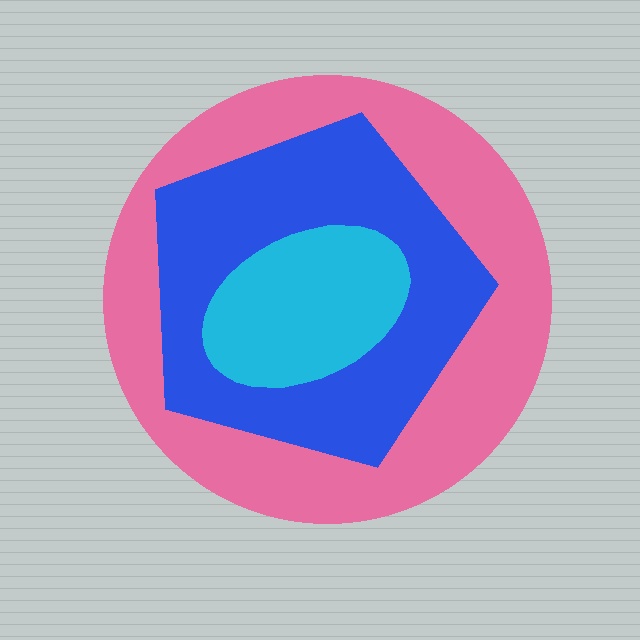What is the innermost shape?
The cyan ellipse.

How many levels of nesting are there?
3.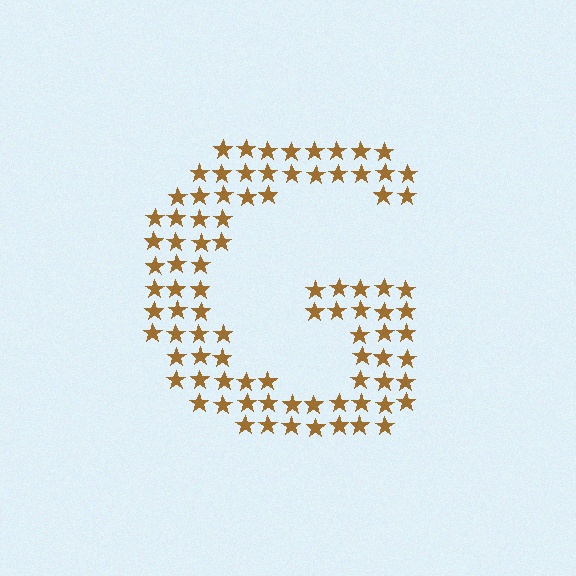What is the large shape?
The large shape is the letter G.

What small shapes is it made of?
It is made of small stars.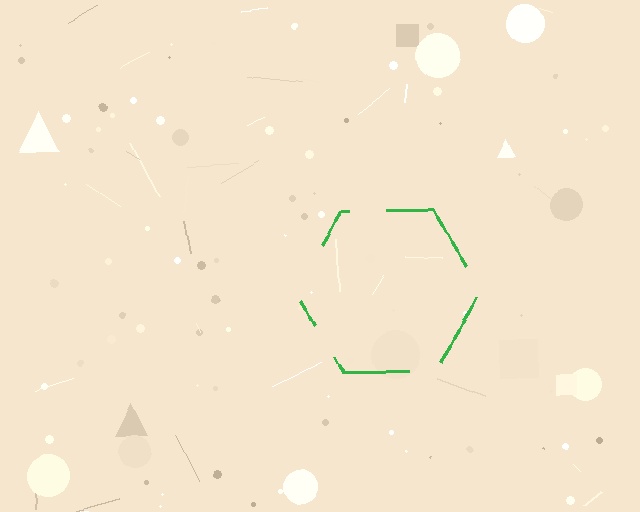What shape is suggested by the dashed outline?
The dashed outline suggests a hexagon.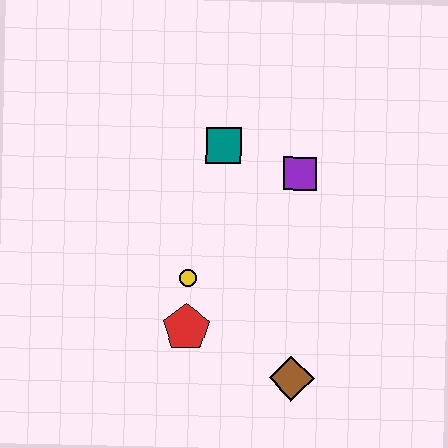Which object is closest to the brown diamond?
The red pentagon is closest to the brown diamond.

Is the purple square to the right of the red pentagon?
Yes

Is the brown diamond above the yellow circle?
No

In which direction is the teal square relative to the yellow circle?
The teal square is above the yellow circle.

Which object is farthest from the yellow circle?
The purple square is farthest from the yellow circle.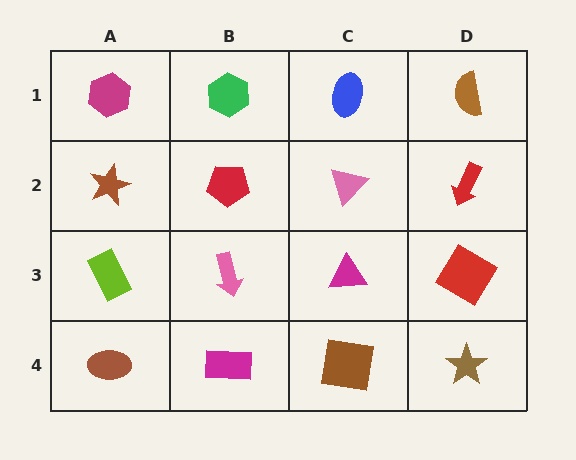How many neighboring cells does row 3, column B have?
4.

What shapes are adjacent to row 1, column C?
A pink triangle (row 2, column C), a green hexagon (row 1, column B), a brown semicircle (row 1, column D).